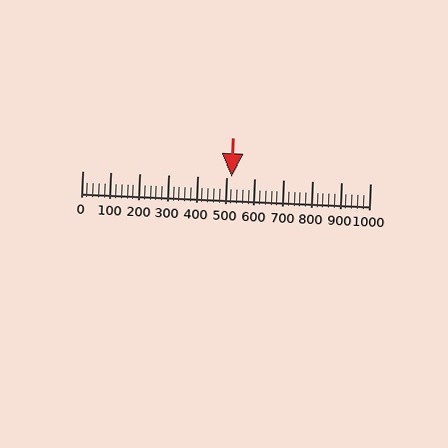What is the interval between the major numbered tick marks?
The major tick marks are spaced 100 units apart.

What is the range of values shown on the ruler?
The ruler shows values from 0 to 1000.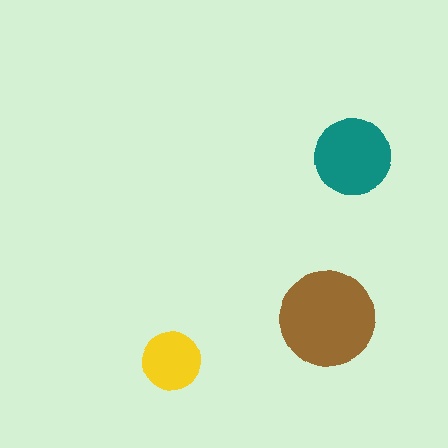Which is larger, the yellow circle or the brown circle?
The brown one.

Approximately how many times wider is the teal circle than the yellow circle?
About 1.5 times wider.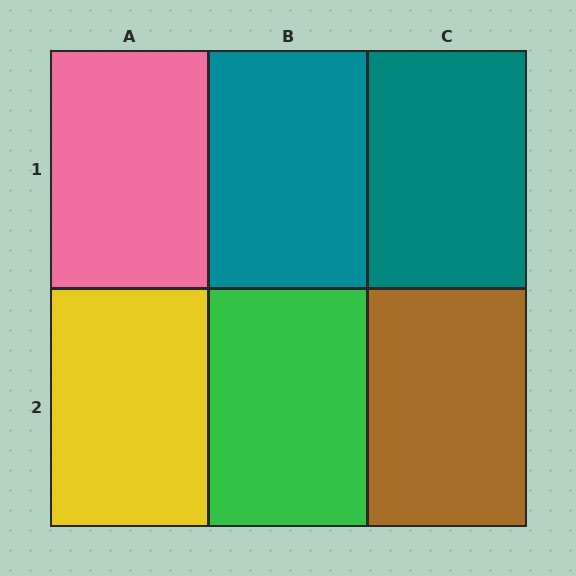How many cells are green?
1 cell is green.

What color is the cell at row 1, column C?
Teal.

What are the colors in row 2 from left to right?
Yellow, green, brown.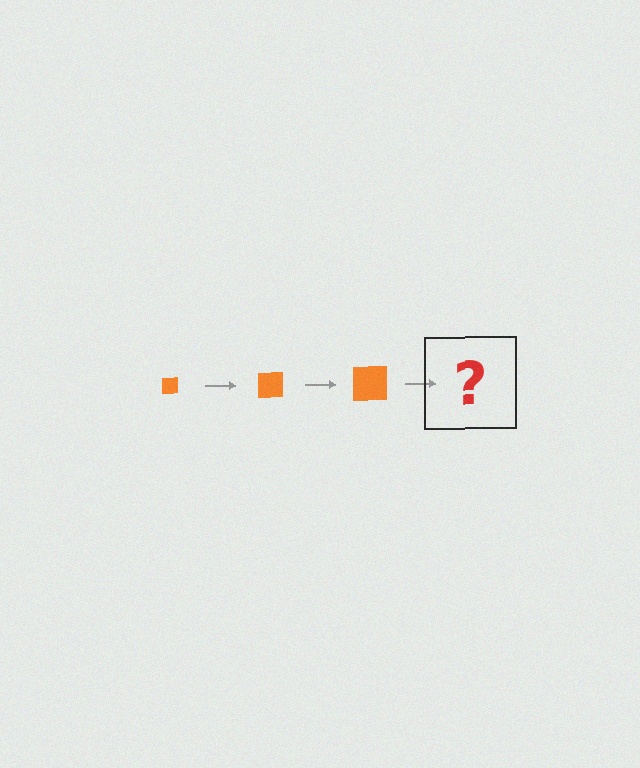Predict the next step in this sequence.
The next step is an orange square, larger than the previous one.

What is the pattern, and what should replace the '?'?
The pattern is that the square gets progressively larger each step. The '?' should be an orange square, larger than the previous one.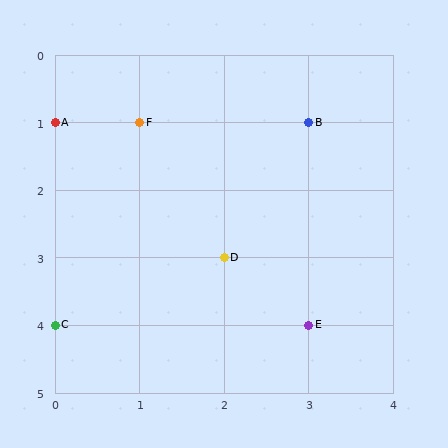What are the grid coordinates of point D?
Point D is at grid coordinates (2, 3).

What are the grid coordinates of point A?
Point A is at grid coordinates (0, 1).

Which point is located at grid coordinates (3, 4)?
Point E is at (3, 4).